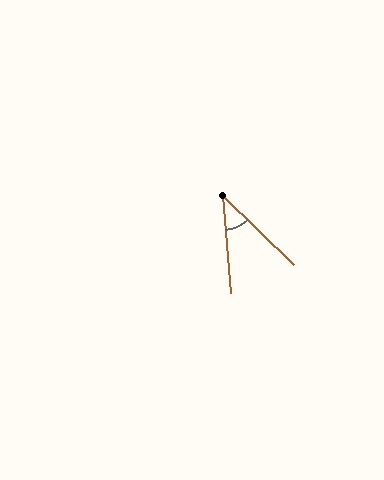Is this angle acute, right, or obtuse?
It is acute.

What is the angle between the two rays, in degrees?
Approximately 41 degrees.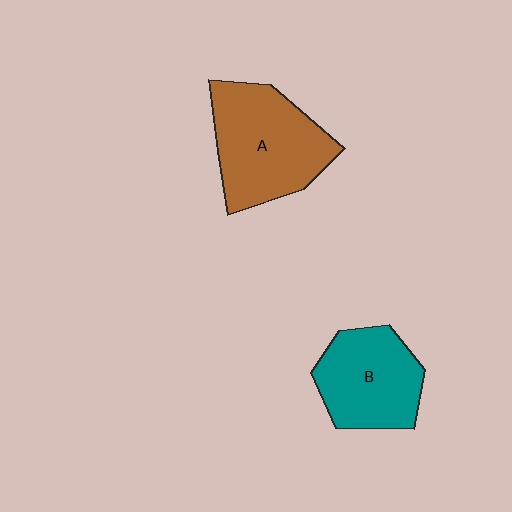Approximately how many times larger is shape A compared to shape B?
Approximately 1.2 times.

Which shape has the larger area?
Shape A (brown).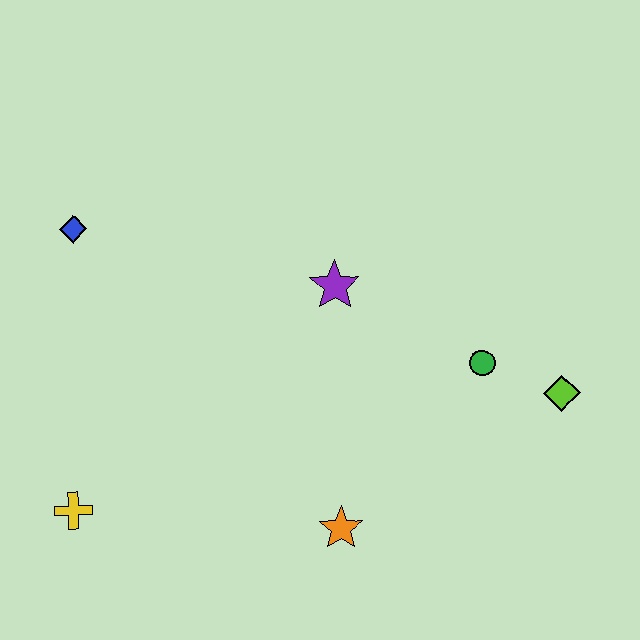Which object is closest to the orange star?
The green circle is closest to the orange star.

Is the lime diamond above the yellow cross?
Yes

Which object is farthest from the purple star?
The yellow cross is farthest from the purple star.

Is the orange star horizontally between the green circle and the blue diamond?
Yes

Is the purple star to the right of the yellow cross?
Yes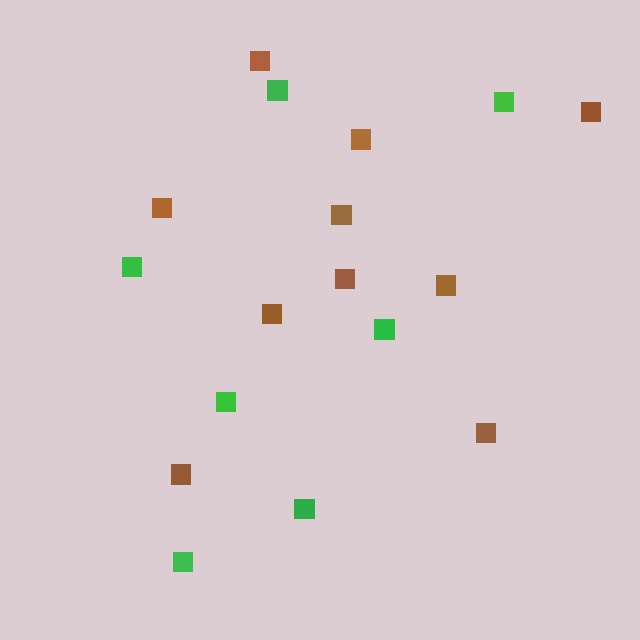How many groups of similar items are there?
There are 2 groups: one group of green squares (7) and one group of brown squares (10).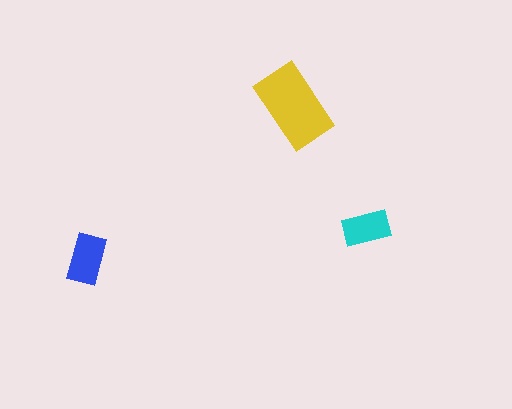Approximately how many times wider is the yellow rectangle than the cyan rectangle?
About 1.5 times wider.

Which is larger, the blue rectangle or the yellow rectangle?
The yellow one.